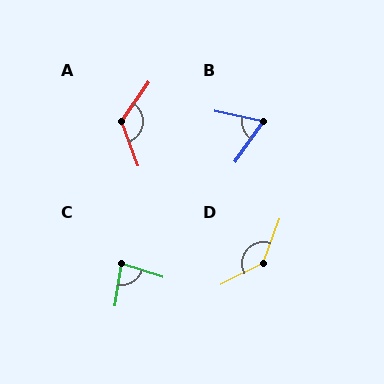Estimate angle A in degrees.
Approximately 125 degrees.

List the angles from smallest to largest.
B (67°), C (80°), A (125°), D (138°).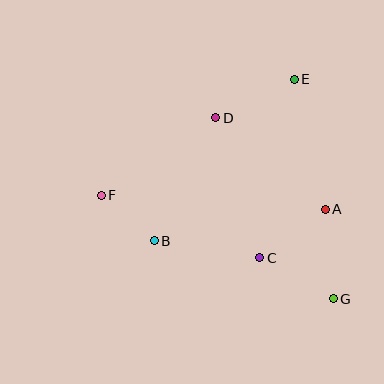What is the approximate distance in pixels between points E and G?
The distance between E and G is approximately 223 pixels.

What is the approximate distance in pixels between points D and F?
The distance between D and F is approximately 138 pixels.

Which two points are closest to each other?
Points B and F are closest to each other.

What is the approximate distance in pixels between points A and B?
The distance between A and B is approximately 174 pixels.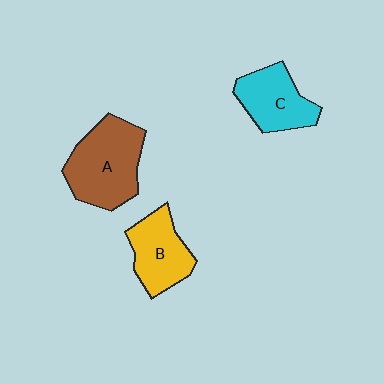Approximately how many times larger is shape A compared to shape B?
Approximately 1.4 times.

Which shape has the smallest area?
Shape C (cyan).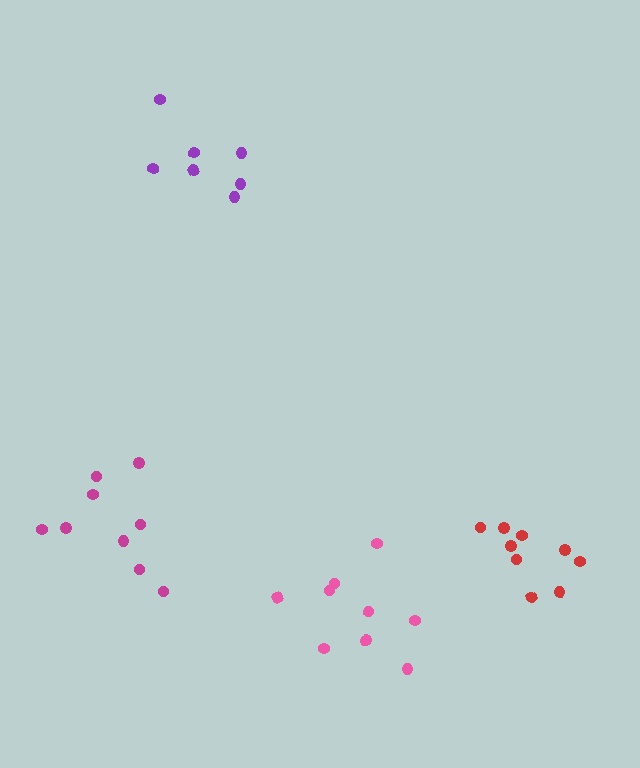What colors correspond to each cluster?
The clusters are colored: red, purple, magenta, pink.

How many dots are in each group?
Group 1: 9 dots, Group 2: 7 dots, Group 3: 9 dots, Group 4: 9 dots (34 total).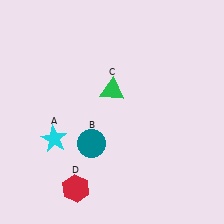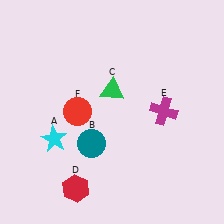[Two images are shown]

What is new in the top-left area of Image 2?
A red circle (F) was added in the top-left area of Image 2.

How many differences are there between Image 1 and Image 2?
There are 2 differences between the two images.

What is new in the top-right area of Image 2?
A magenta cross (E) was added in the top-right area of Image 2.